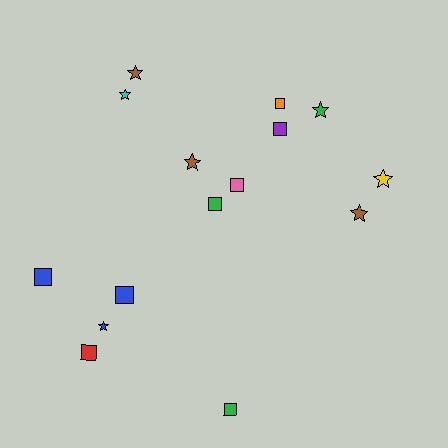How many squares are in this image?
There are 8 squares.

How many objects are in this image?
There are 15 objects.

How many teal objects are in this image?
There are no teal objects.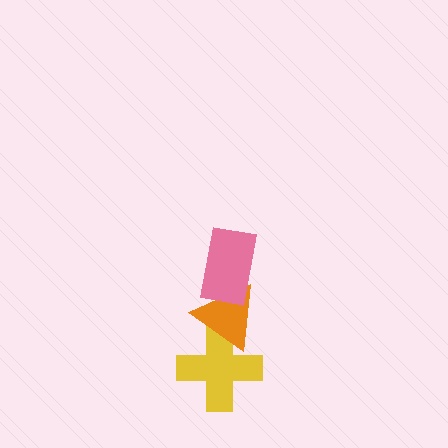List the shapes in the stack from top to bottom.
From top to bottom: the pink rectangle, the orange triangle, the yellow cross.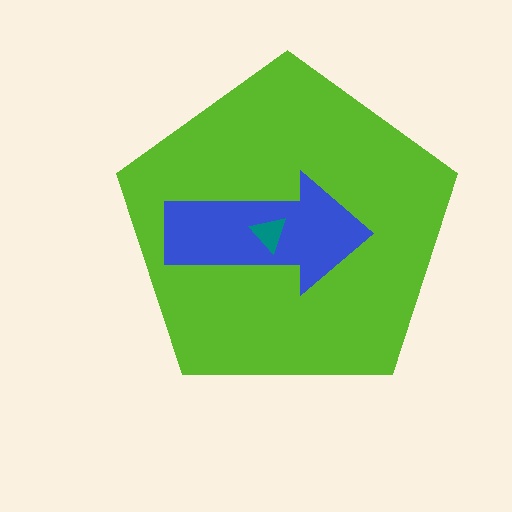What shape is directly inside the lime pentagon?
The blue arrow.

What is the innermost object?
The teal triangle.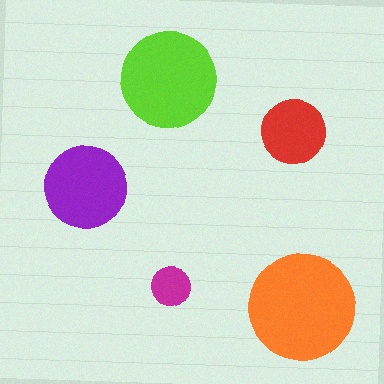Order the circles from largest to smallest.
the orange one, the lime one, the purple one, the red one, the magenta one.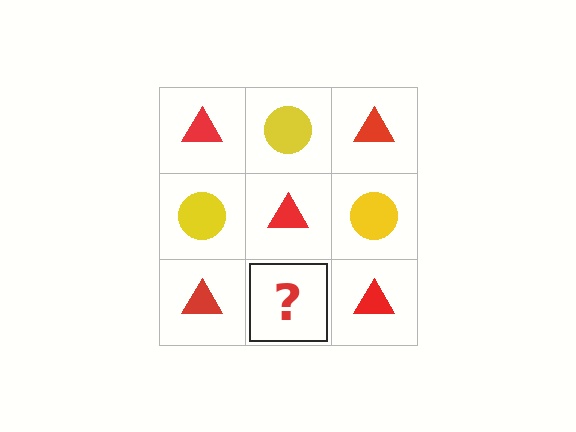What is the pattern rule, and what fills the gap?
The rule is that it alternates red triangle and yellow circle in a checkerboard pattern. The gap should be filled with a yellow circle.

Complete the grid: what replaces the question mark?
The question mark should be replaced with a yellow circle.